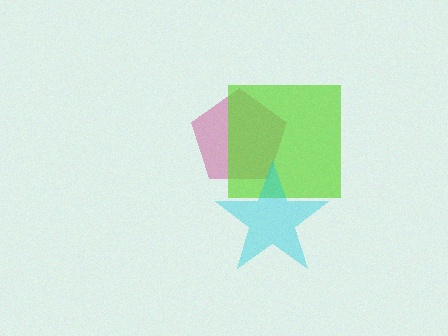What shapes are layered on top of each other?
The layered shapes are: a magenta pentagon, a lime square, a cyan star.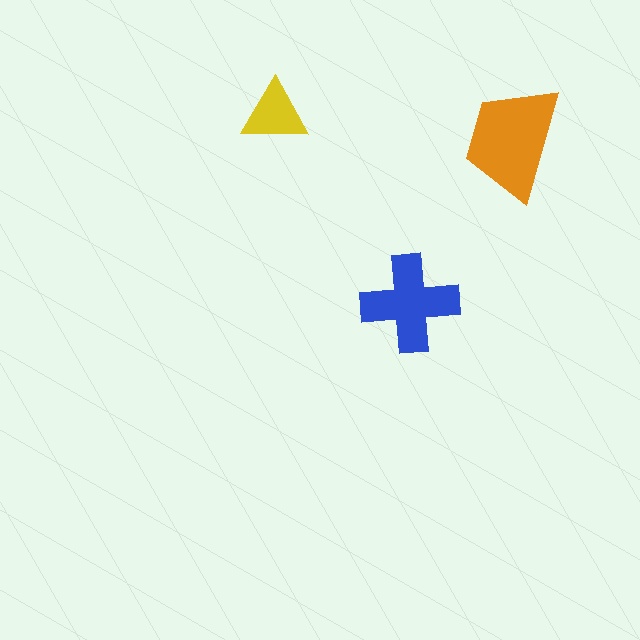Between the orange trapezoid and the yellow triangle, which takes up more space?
The orange trapezoid.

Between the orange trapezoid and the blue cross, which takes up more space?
The orange trapezoid.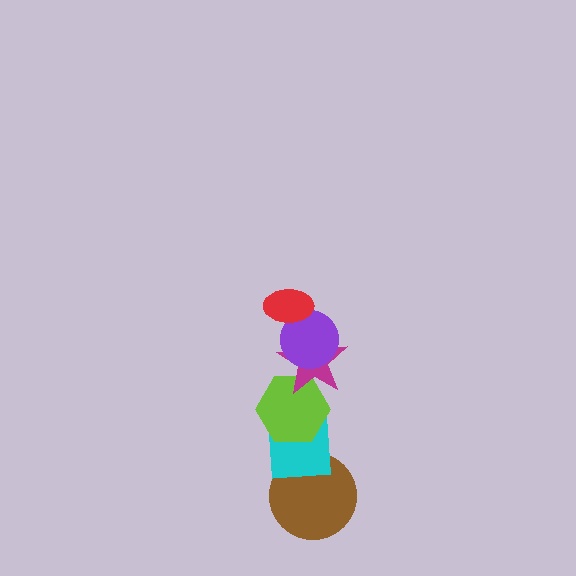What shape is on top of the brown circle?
The cyan square is on top of the brown circle.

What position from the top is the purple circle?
The purple circle is 2nd from the top.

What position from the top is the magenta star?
The magenta star is 3rd from the top.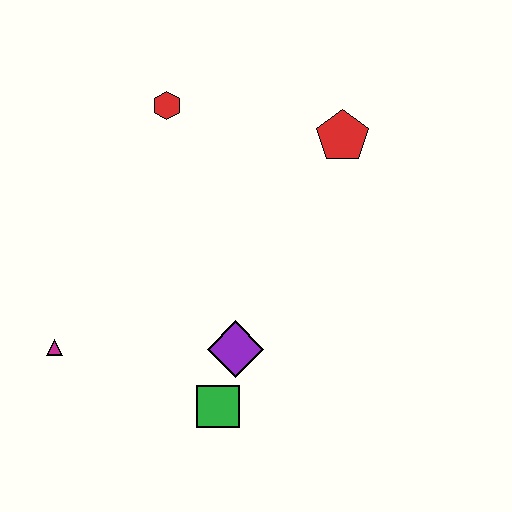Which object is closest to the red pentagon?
The red hexagon is closest to the red pentagon.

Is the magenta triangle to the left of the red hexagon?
Yes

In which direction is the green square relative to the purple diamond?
The green square is below the purple diamond.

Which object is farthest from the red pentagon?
The magenta triangle is farthest from the red pentagon.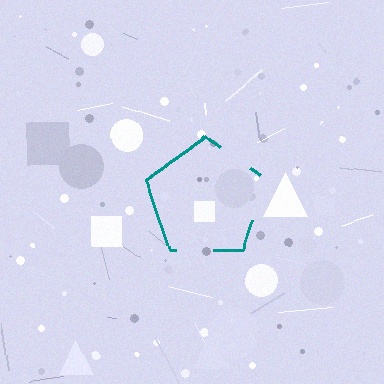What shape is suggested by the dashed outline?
The dashed outline suggests a pentagon.